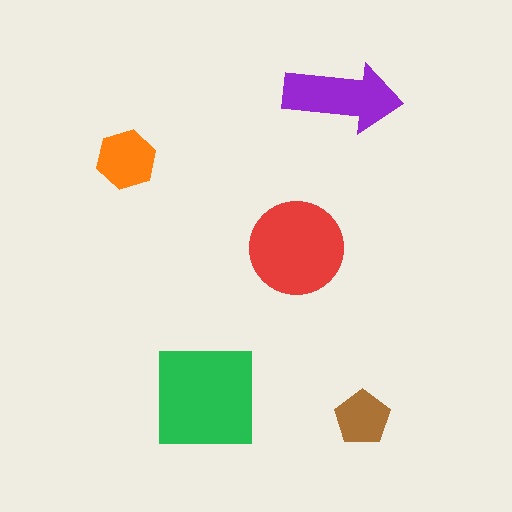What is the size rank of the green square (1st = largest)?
1st.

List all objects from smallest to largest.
The brown pentagon, the orange hexagon, the purple arrow, the red circle, the green square.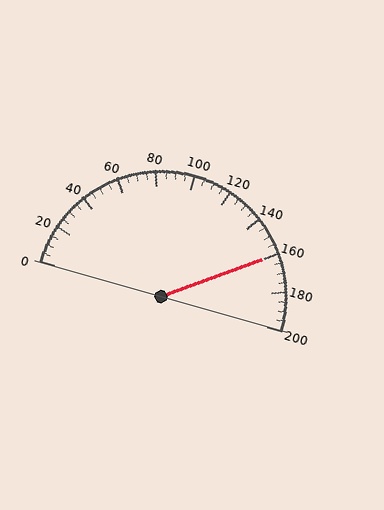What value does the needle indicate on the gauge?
The needle indicates approximately 160.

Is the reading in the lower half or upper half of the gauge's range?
The reading is in the upper half of the range (0 to 200).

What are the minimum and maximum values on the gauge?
The gauge ranges from 0 to 200.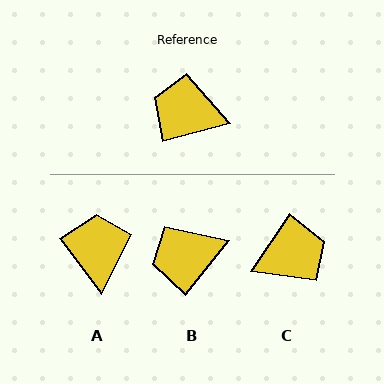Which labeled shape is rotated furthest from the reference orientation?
C, about 139 degrees away.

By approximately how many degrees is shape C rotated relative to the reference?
Approximately 139 degrees clockwise.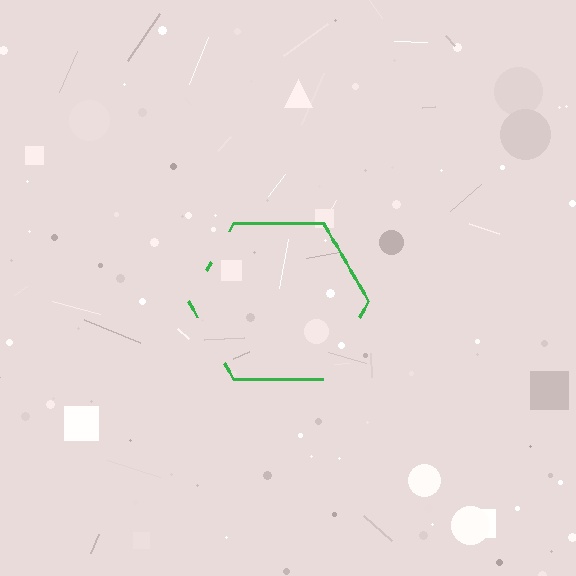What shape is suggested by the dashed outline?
The dashed outline suggests a hexagon.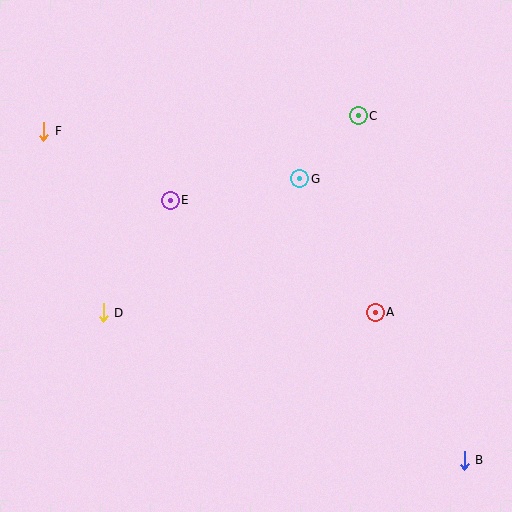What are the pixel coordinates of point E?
Point E is at (170, 200).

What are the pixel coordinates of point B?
Point B is at (464, 460).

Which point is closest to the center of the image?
Point G at (300, 179) is closest to the center.